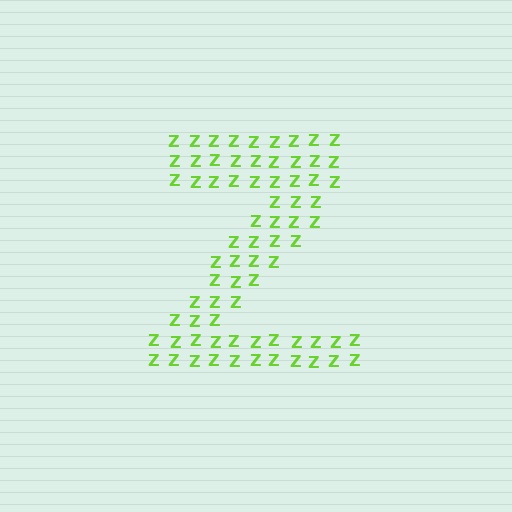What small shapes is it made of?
It is made of small letter Z's.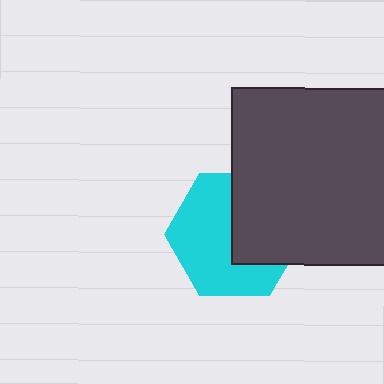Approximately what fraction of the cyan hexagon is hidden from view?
Roughly 42% of the cyan hexagon is hidden behind the dark gray square.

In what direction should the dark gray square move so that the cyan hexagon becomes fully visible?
The dark gray square should move right. That is the shortest direction to clear the overlap and leave the cyan hexagon fully visible.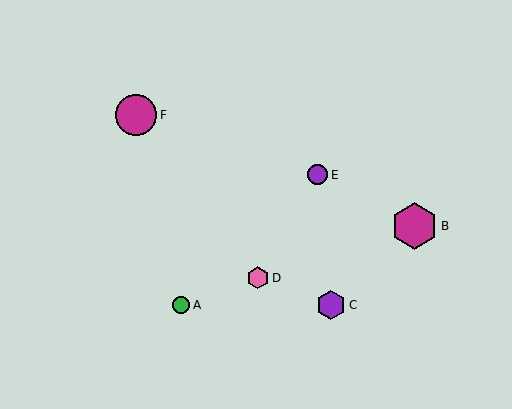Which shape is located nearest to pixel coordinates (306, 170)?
The purple circle (labeled E) at (317, 175) is nearest to that location.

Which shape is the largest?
The magenta hexagon (labeled B) is the largest.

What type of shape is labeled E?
Shape E is a purple circle.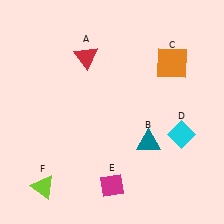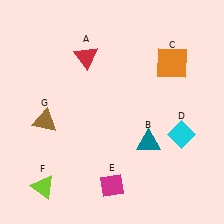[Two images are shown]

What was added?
A brown triangle (G) was added in Image 2.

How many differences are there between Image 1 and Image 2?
There is 1 difference between the two images.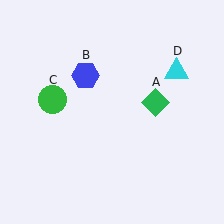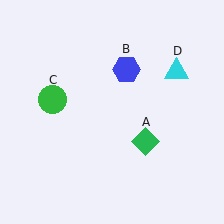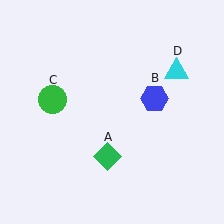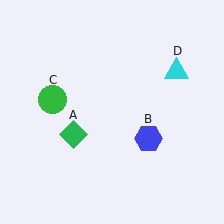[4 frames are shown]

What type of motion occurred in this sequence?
The green diamond (object A), blue hexagon (object B) rotated clockwise around the center of the scene.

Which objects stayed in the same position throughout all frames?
Green circle (object C) and cyan triangle (object D) remained stationary.